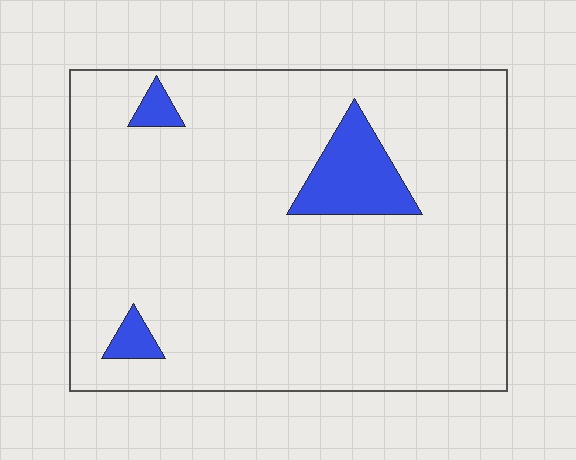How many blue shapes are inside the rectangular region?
3.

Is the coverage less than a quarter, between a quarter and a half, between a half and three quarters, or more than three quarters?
Less than a quarter.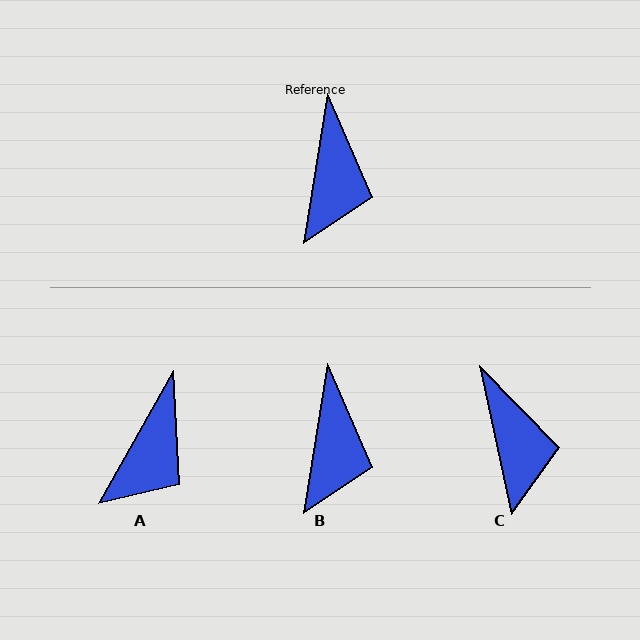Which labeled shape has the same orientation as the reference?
B.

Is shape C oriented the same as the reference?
No, it is off by about 21 degrees.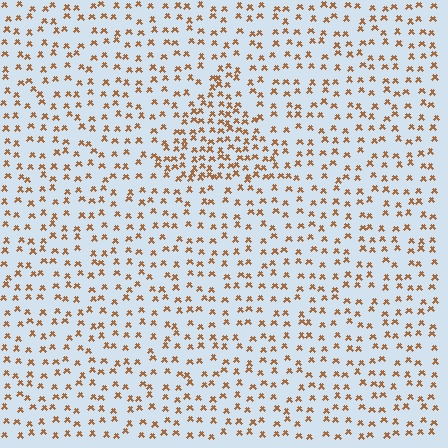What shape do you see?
I see a triangle.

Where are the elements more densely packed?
The elements are more densely packed inside the triangle boundary.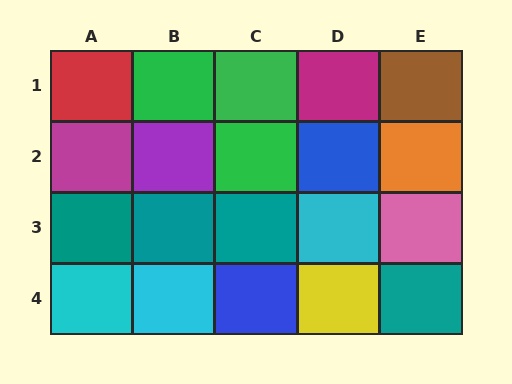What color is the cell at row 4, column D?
Yellow.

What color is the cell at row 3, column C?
Teal.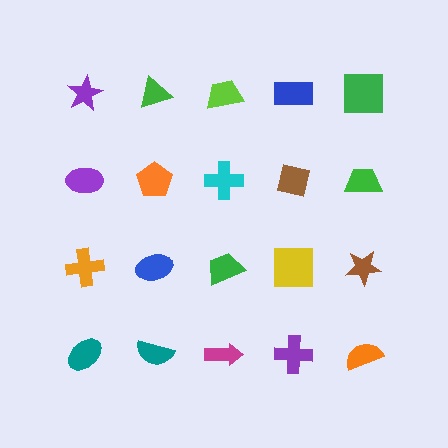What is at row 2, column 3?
A cyan cross.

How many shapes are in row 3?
5 shapes.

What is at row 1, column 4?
A blue rectangle.